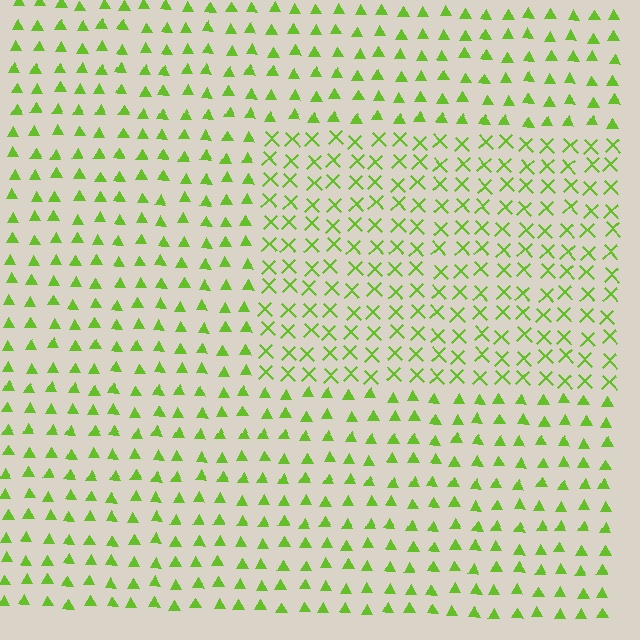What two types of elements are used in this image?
The image uses X marks inside the rectangle region and triangles outside it.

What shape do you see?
I see a rectangle.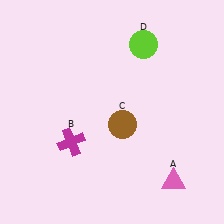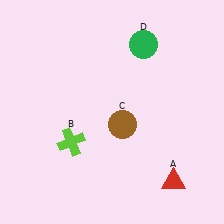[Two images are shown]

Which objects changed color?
A changed from pink to red. B changed from magenta to lime. D changed from lime to green.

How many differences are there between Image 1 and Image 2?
There are 3 differences between the two images.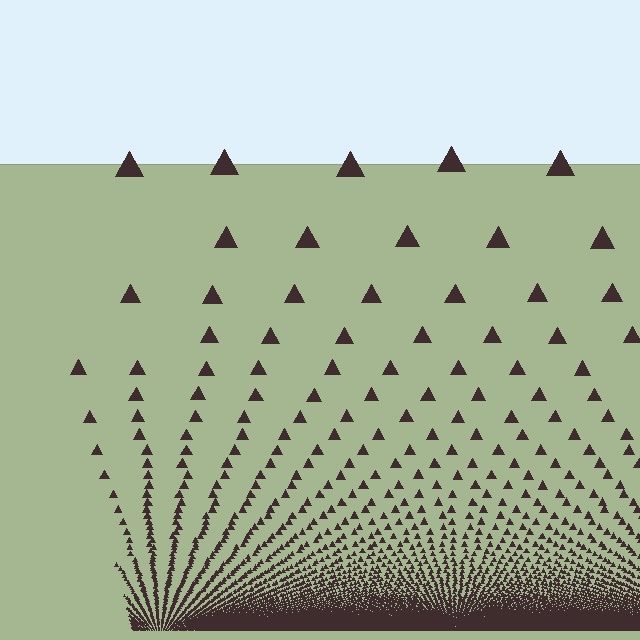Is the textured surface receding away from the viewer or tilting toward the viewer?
The surface appears to tilt toward the viewer. Texture elements get larger and sparser toward the top.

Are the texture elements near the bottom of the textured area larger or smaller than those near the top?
Smaller. The gradient is inverted — elements near the bottom are smaller and denser.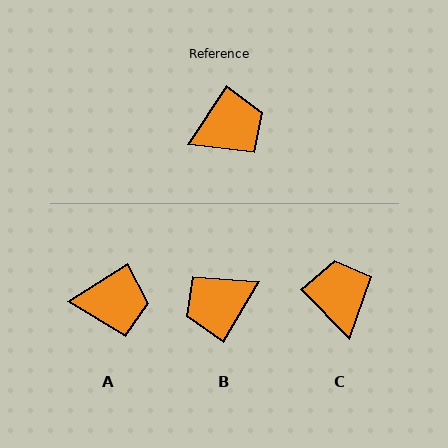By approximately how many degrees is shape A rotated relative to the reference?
Approximately 24 degrees clockwise.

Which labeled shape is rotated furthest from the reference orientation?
B, about 177 degrees away.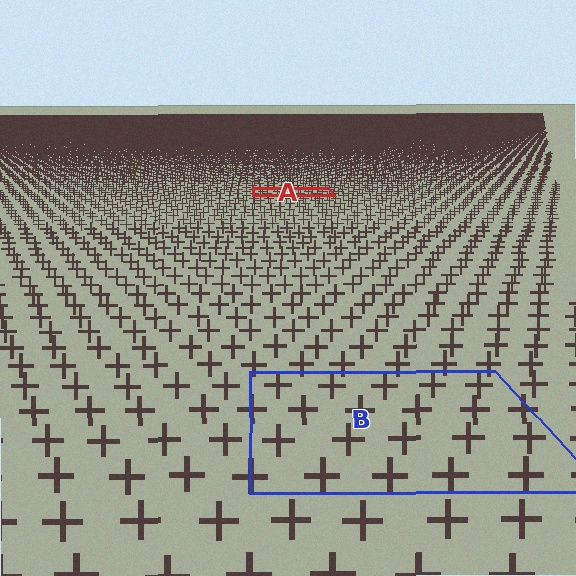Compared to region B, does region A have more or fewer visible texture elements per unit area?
Region A has more texture elements per unit area — they are packed more densely because it is farther away.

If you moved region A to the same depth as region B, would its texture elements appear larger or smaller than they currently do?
They would appear larger. At a closer depth, the same texture elements are projected at a bigger on-screen size.